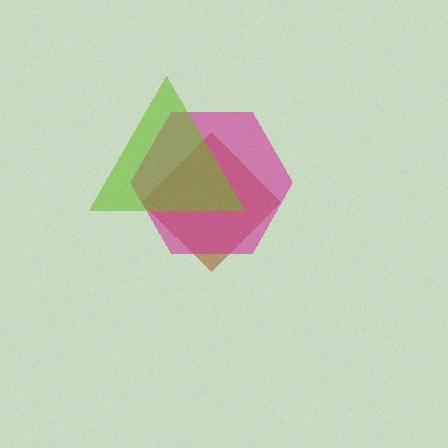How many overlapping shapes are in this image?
There are 3 overlapping shapes in the image.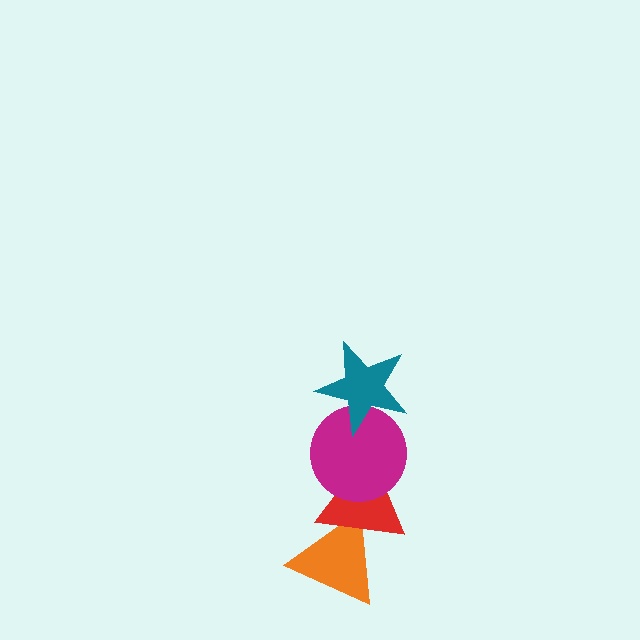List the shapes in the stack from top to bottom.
From top to bottom: the teal star, the magenta circle, the red triangle, the orange triangle.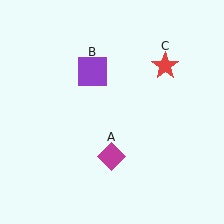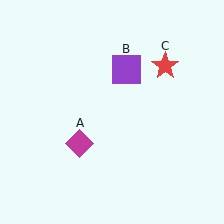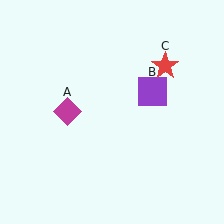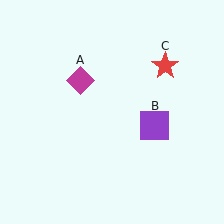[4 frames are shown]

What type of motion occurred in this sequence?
The magenta diamond (object A), purple square (object B) rotated clockwise around the center of the scene.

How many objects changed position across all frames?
2 objects changed position: magenta diamond (object A), purple square (object B).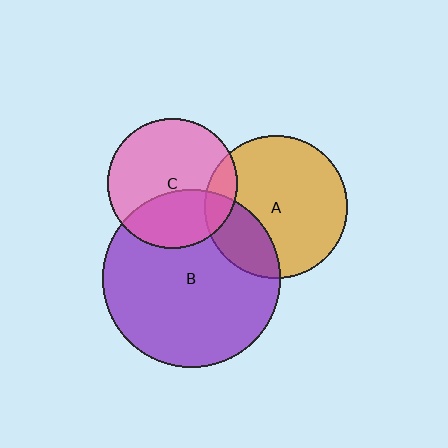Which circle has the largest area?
Circle B (purple).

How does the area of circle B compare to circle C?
Approximately 1.9 times.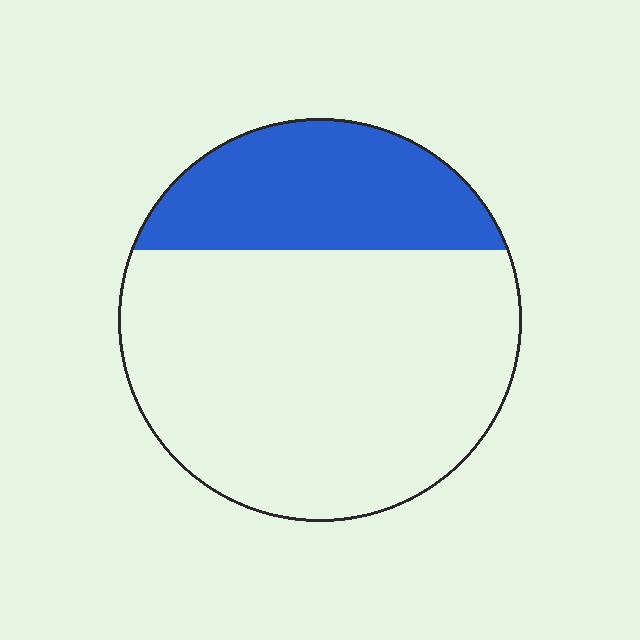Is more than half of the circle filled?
No.